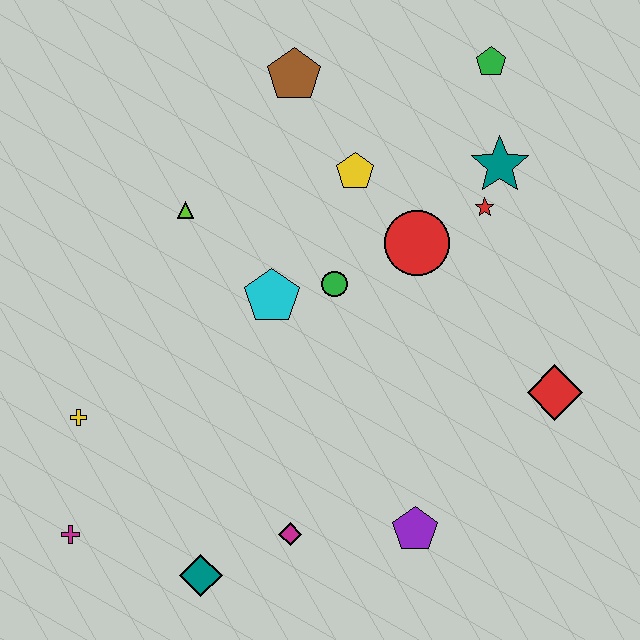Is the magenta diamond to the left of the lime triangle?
No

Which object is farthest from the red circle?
The magenta cross is farthest from the red circle.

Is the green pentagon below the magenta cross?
No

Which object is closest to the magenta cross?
The yellow cross is closest to the magenta cross.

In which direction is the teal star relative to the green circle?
The teal star is to the right of the green circle.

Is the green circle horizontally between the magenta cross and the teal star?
Yes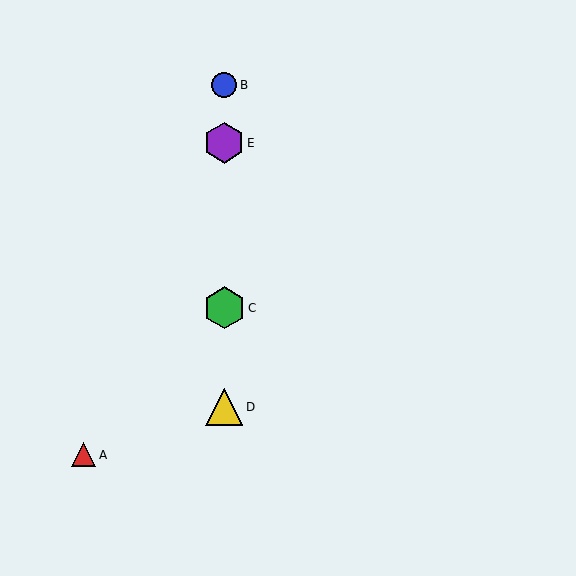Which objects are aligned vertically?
Objects B, C, D, E are aligned vertically.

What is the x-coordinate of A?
Object A is at x≈84.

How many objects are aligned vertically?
4 objects (B, C, D, E) are aligned vertically.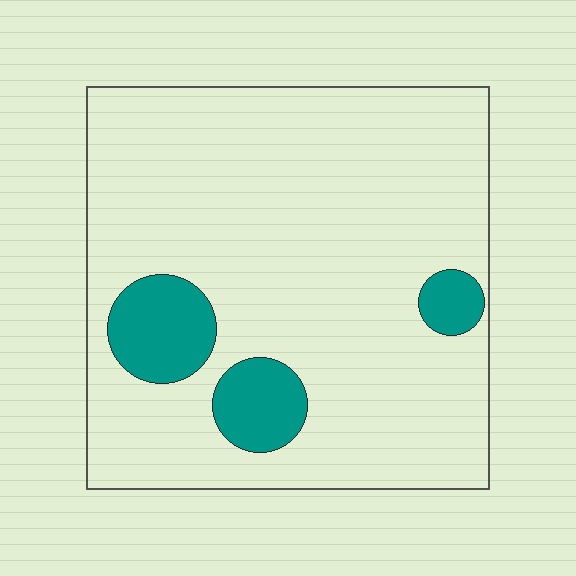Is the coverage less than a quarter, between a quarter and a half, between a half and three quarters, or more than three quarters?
Less than a quarter.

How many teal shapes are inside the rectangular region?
3.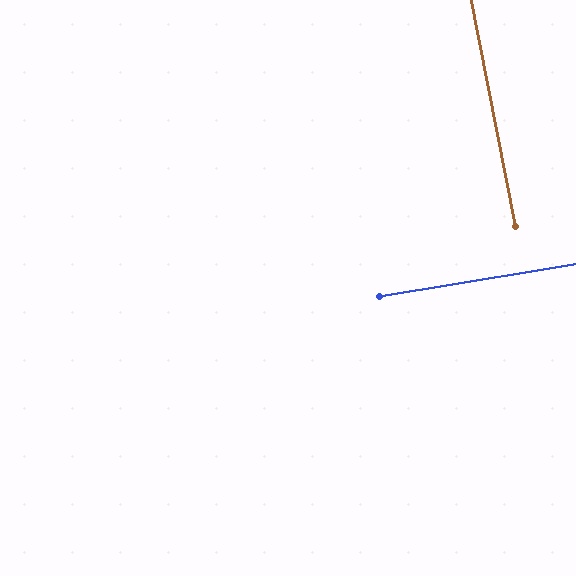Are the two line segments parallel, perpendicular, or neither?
Perpendicular — they meet at approximately 88°.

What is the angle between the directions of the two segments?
Approximately 88 degrees.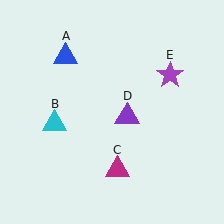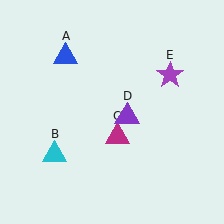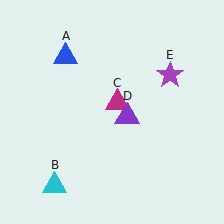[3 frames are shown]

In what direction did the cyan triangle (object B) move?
The cyan triangle (object B) moved down.